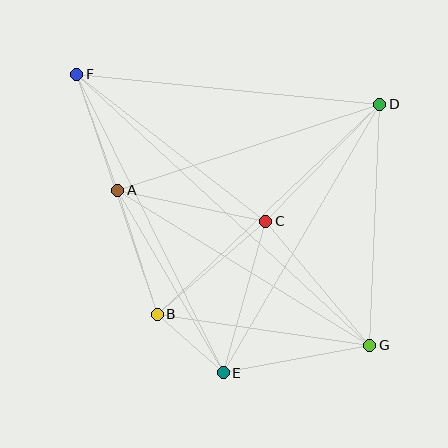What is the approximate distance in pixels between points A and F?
The distance between A and F is approximately 123 pixels.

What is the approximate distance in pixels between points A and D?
The distance between A and D is approximately 276 pixels.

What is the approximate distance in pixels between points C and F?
The distance between C and F is approximately 239 pixels.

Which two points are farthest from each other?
Points F and G are farthest from each other.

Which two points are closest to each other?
Points B and E are closest to each other.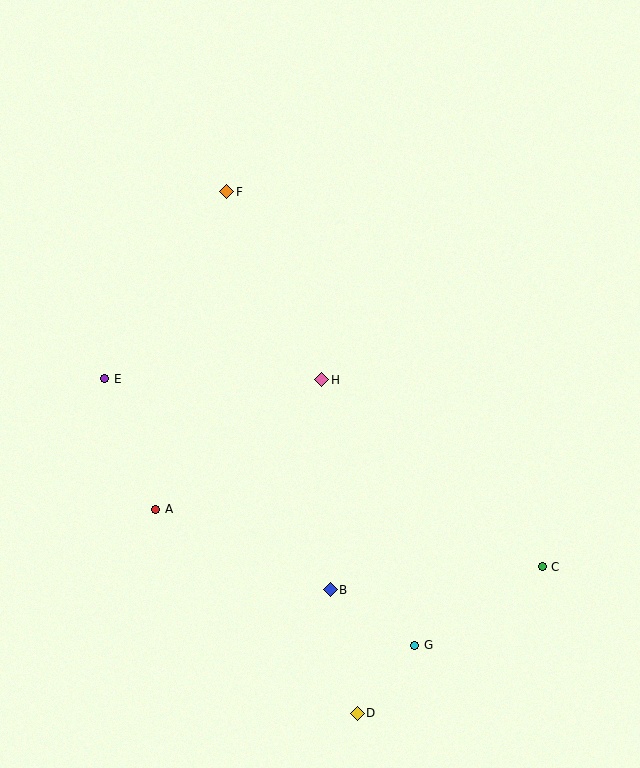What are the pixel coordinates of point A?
Point A is at (156, 509).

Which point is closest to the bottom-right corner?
Point C is closest to the bottom-right corner.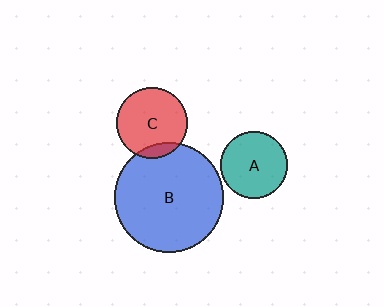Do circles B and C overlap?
Yes.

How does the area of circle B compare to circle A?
Approximately 2.7 times.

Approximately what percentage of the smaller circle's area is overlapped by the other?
Approximately 10%.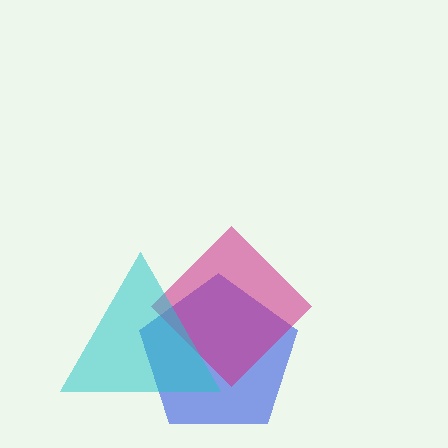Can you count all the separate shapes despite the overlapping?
Yes, there are 3 separate shapes.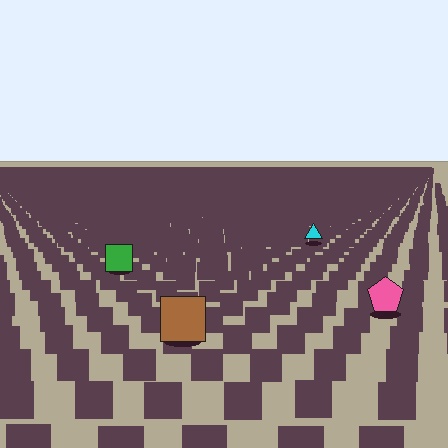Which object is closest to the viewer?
The brown square is closest. The texture marks near it are larger and more spread out.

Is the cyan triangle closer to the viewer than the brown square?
No. The brown square is closer — you can tell from the texture gradient: the ground texture is coarser near it.